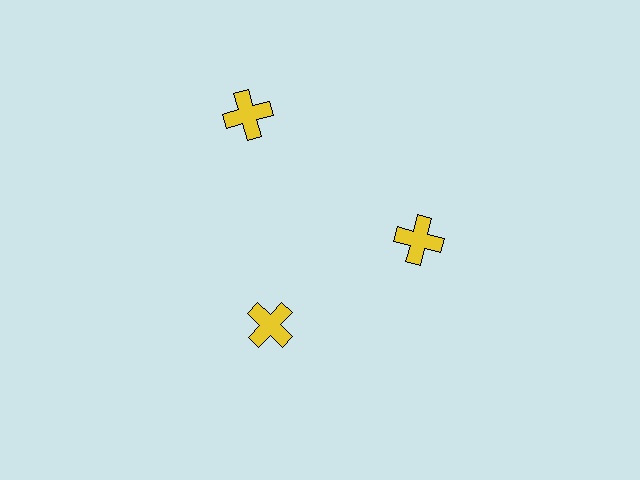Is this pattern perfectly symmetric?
No. The 3 yellow crosses are arranged in a ring, but one element near the 11 o'clock position is pushed outward from the center, breaking the 3-fold rotational symmetry.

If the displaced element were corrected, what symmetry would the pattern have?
It would have 3-fold rotational symmetry — the pattern would map onto itself every 120 degrees.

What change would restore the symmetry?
The symmetry would be restored by moving it inward, back onto the ring so that all 3 crosses sit at equal angles and equal distance from the center.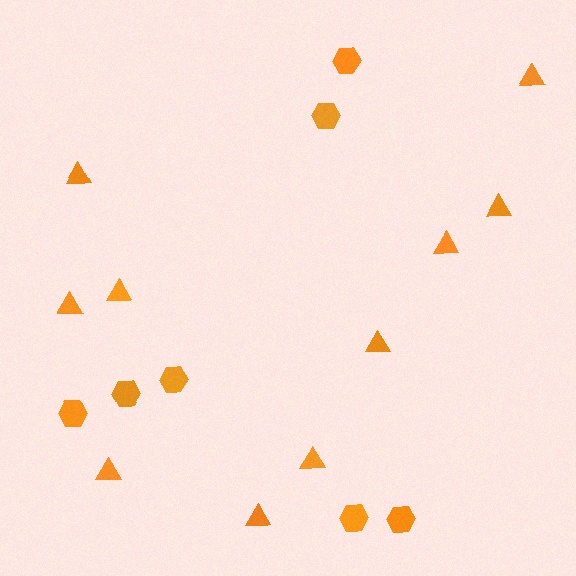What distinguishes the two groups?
There are 2 groups: one group of triangles (10) and one group of hexagons (7).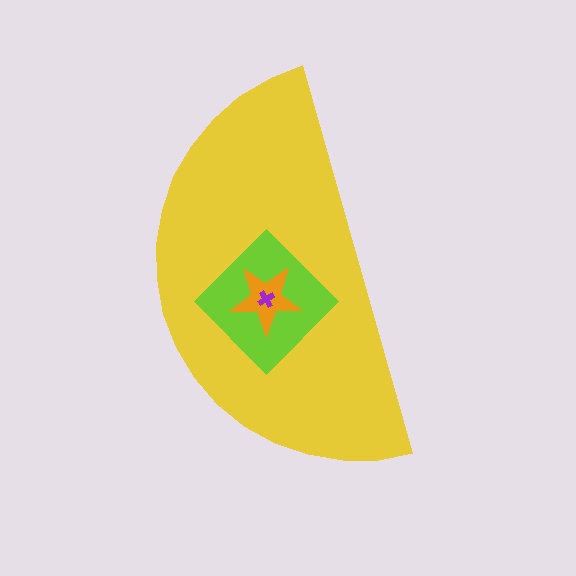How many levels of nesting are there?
4.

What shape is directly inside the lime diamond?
The orange star.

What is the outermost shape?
The yellow semicircle.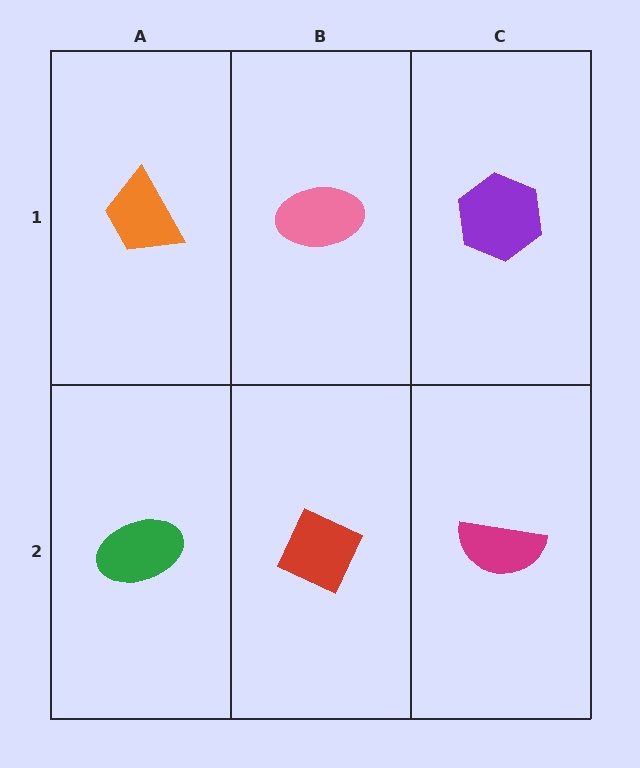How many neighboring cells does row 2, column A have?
2.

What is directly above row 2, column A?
An orange trapezoid.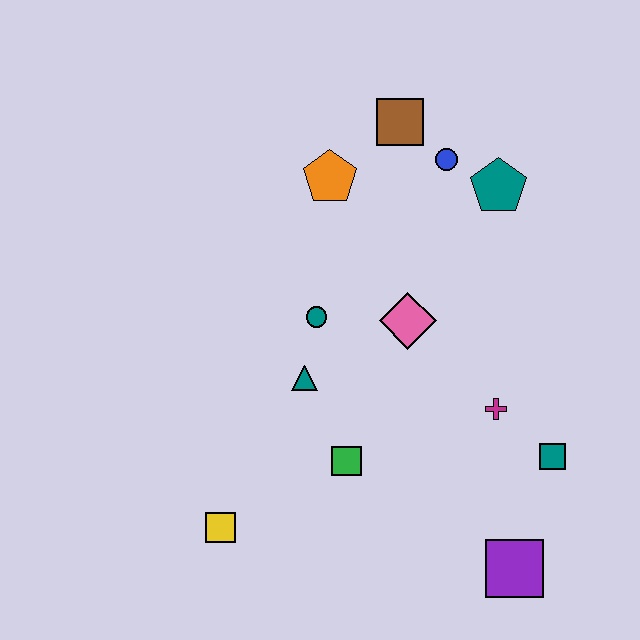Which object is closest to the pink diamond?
The teal circle is closest to the pink diamond.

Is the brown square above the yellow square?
Yes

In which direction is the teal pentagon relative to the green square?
The teal pentagon is above the green square.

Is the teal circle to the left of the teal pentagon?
Yes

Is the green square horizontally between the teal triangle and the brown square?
Yes